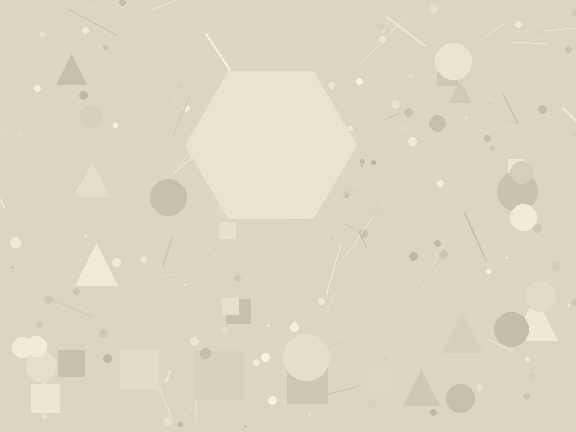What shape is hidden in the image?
A hexagon is hidden in the image.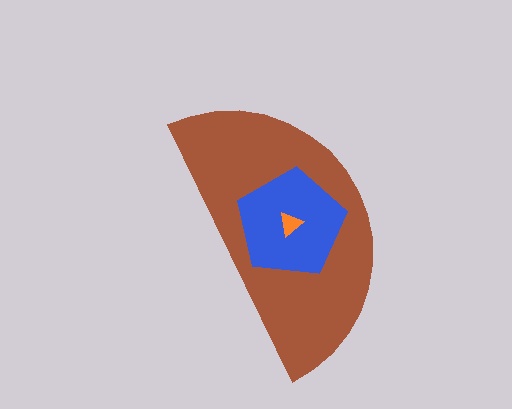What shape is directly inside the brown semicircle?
The blue pentagon.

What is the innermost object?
The orange triangle.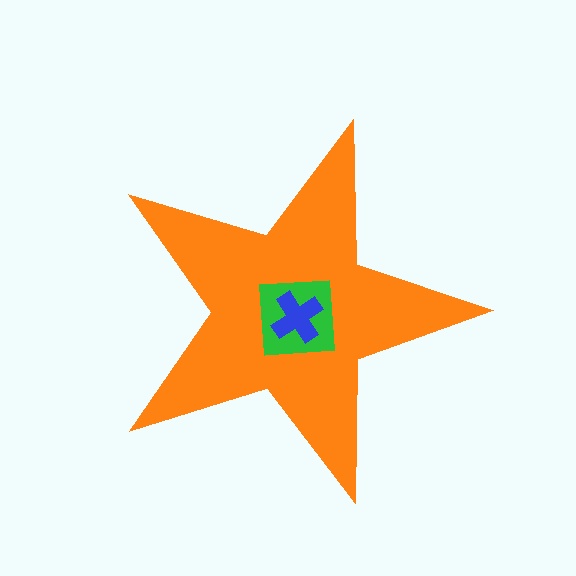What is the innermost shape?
The blue cross.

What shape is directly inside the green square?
The blue cross.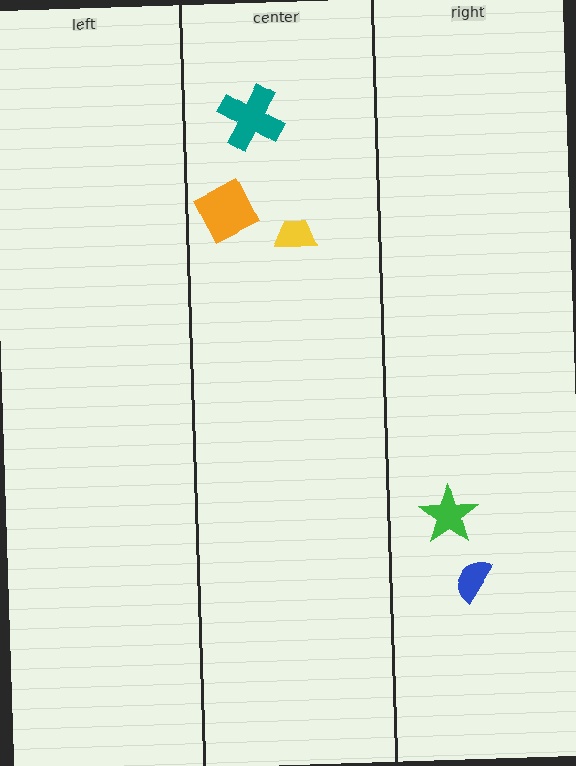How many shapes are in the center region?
3.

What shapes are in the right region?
The green star, the blue semicircle.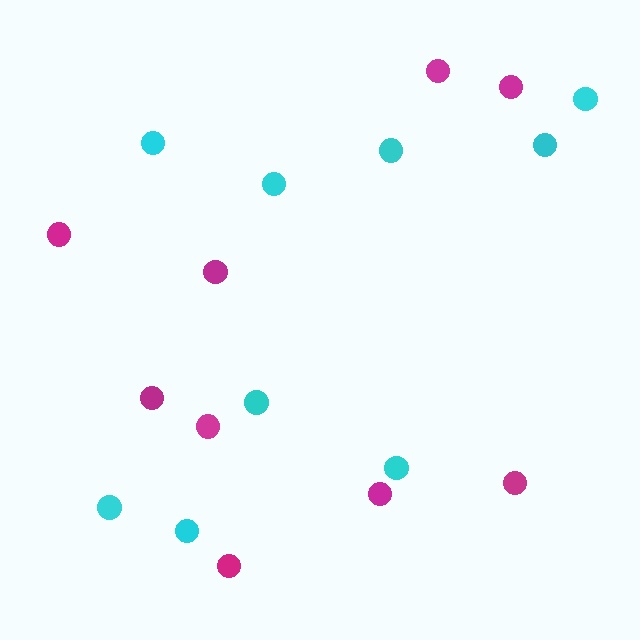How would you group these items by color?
There are 2 groups: one group of cyan circles (9) and one group of magenta circles (9).